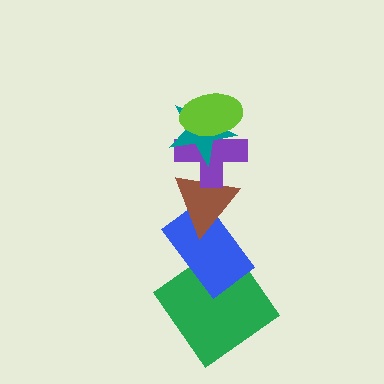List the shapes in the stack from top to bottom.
From top to bottom: the lime ellipse, the teal star, the purple cross, the brown triangle, the blue rectangle, the green diamond.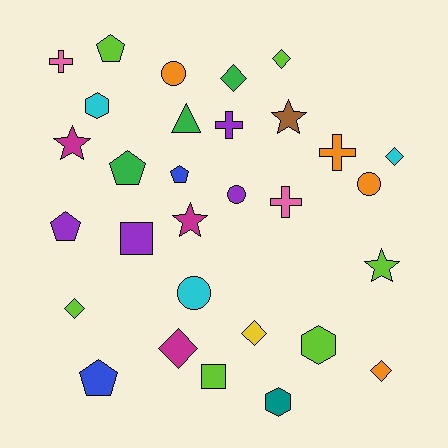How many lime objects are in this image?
There are 6 lime objects.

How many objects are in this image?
There are 30 objects.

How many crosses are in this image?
There are 4 crosses.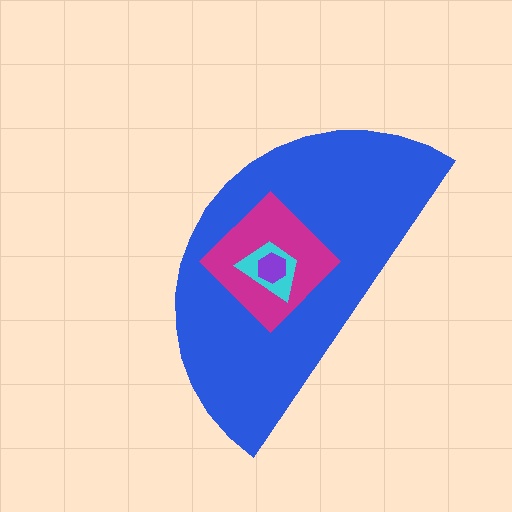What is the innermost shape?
The purple hexagon.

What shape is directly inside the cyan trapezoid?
The purple hexagon.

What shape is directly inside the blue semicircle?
The magenta diamond.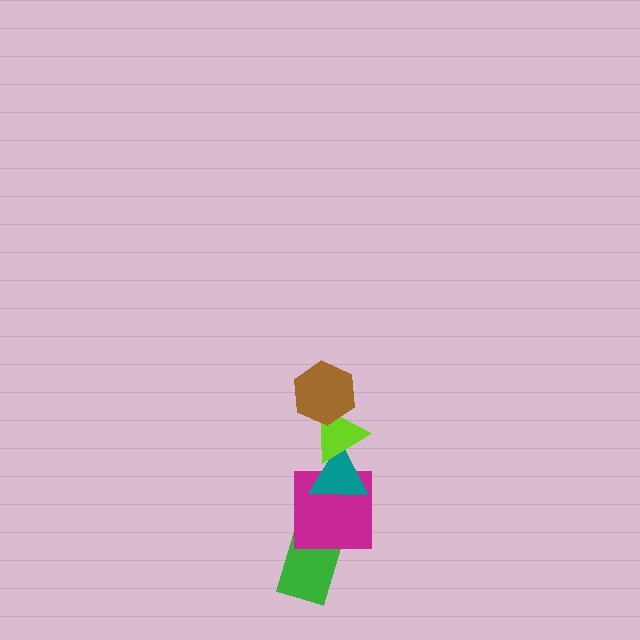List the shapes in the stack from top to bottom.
From top to bottom: the brown hexagon, the lime triangle, the teal triangle, the magenta square, the green rectangle.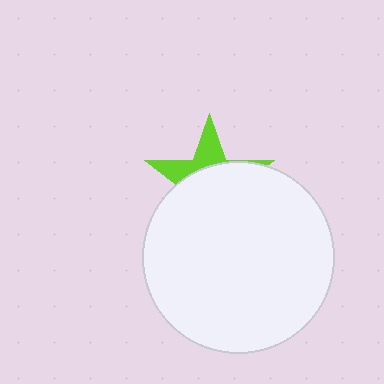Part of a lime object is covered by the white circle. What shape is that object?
It is a star.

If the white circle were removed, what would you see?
You would see the complete lime star.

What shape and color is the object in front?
The object in front is a white circle.